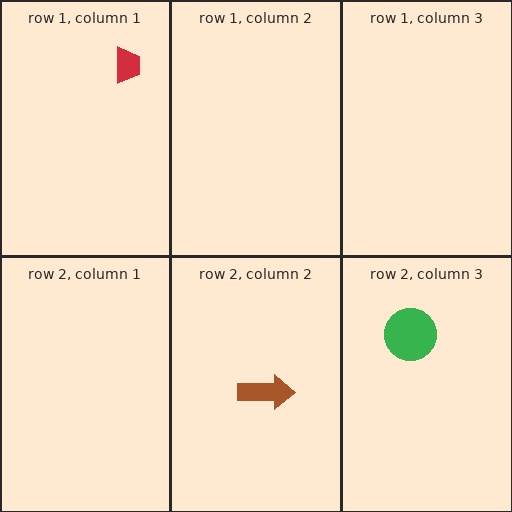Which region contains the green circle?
The row 2, column 3 region.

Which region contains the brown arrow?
The row 2, column 2 region.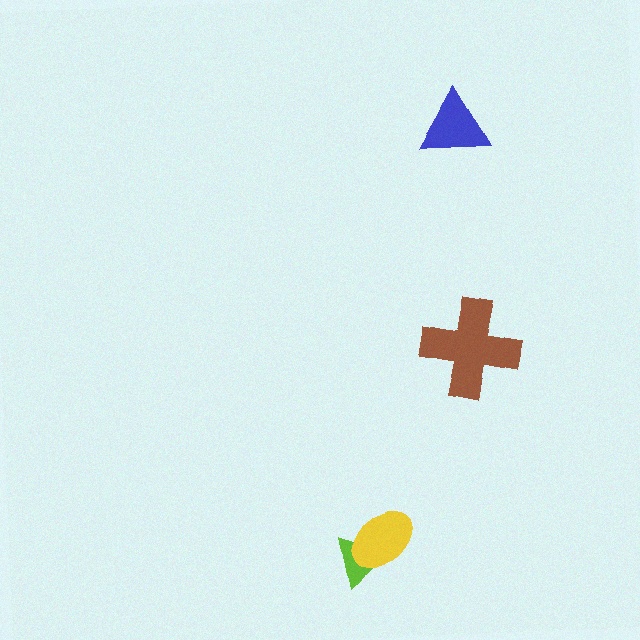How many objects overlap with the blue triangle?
0 objects overlap with the blue triangle.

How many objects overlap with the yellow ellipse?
1 object overlaps with the yellow ellipse.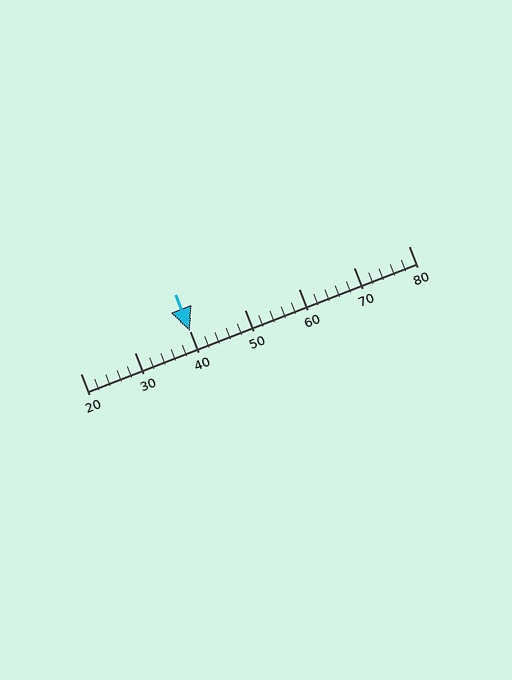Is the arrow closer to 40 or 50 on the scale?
The arrow is closer to 40.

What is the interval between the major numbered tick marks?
The major tick marks are spaced 10 units apart.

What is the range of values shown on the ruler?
The ruler shows values from 20 to 80.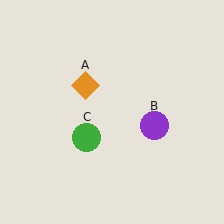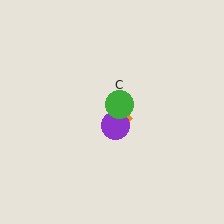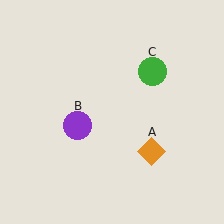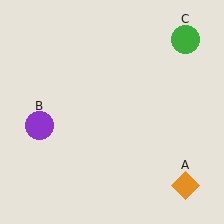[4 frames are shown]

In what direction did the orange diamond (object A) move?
The orange diamond (object A) moved down and to the right.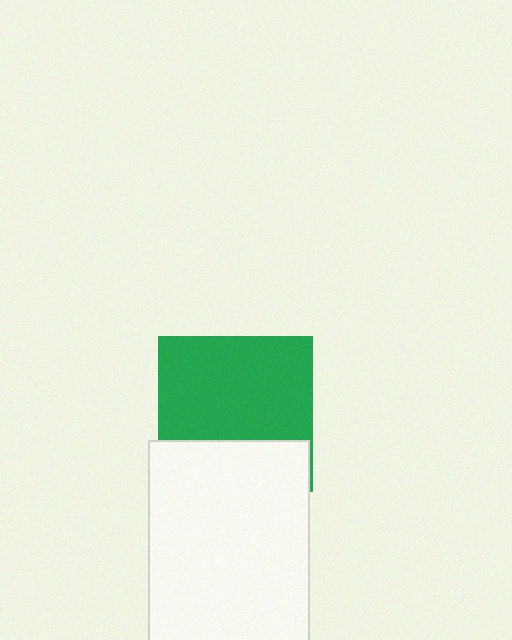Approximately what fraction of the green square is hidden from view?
Roughly 32% of the green square is hidden behind the white rectangle.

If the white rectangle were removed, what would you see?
You would see the complete green square.